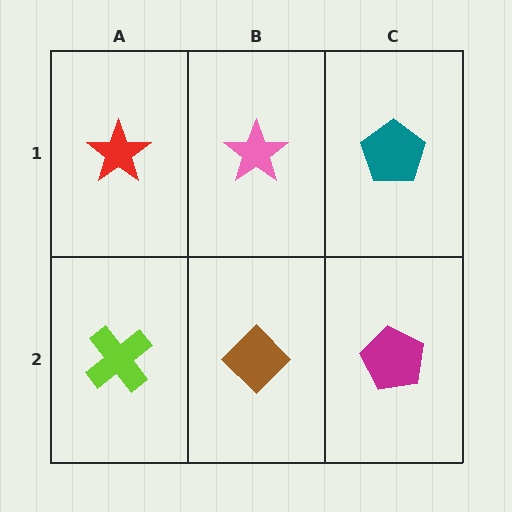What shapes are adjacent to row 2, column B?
A pink star (row 1, column B), a lime cross (row 2, column A), a magenta pentagon (row 2, column C).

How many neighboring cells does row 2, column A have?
2.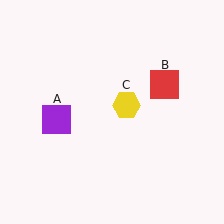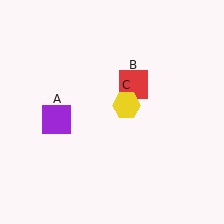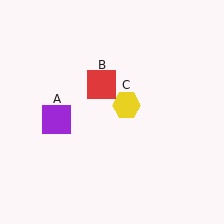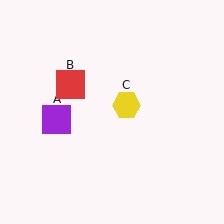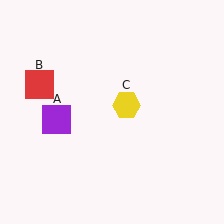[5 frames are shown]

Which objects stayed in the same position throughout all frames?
Purple square (object A) and yellow hexagon (object C) remained stationary.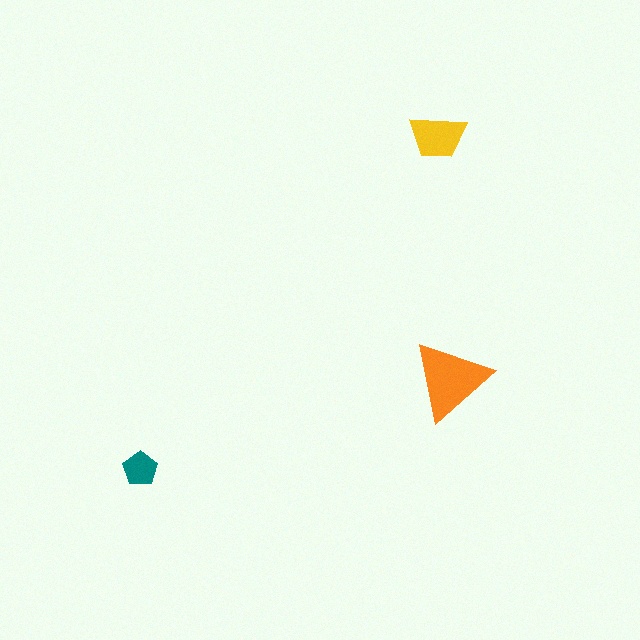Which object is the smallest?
The teal pentagon.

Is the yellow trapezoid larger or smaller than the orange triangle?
Smaller.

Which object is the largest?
The orange triangle.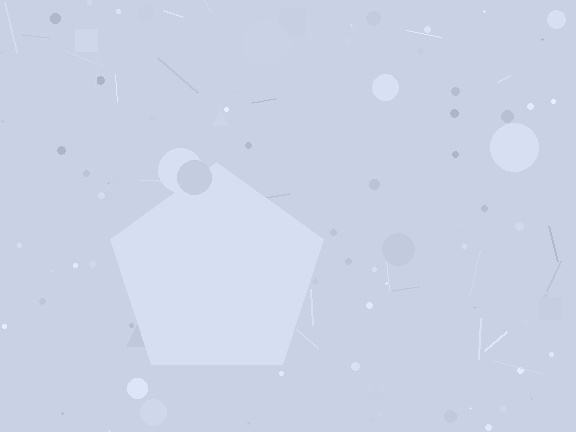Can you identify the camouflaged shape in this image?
The camouflaged shape is a pentagon.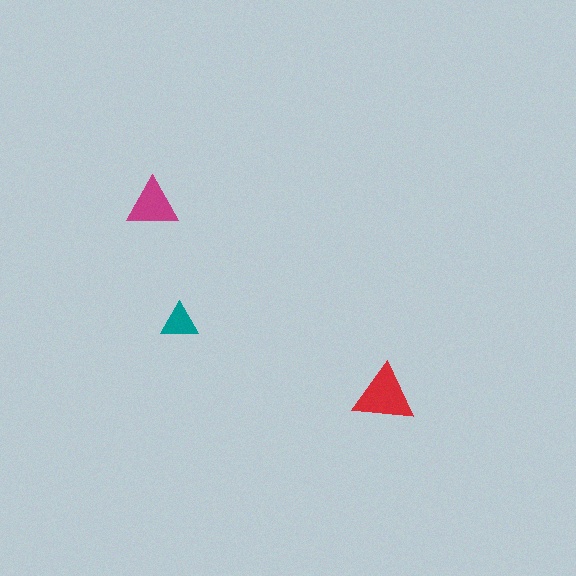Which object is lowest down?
The red triangle is bottommost.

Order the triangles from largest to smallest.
the red one, the magenta one, the teal one.